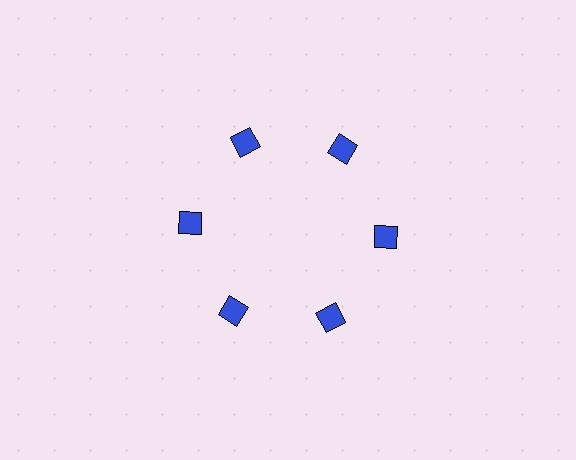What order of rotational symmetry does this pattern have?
This pattern has 6-fold rotational symmetry.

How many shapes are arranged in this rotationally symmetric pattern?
There are 6 shapes, arranged in 6 groups of 1.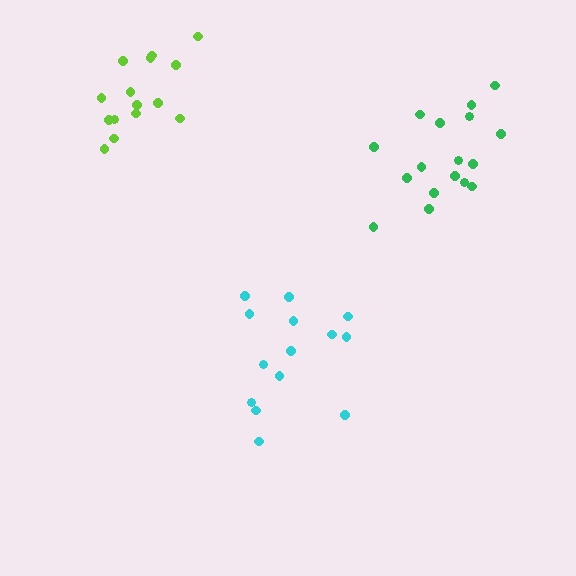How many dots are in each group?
Group 1: 15 dots, Group 2: 17 dots, Group 3: 14 dots (46 total).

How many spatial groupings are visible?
There are 3 spatial groupings.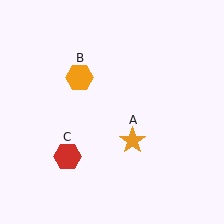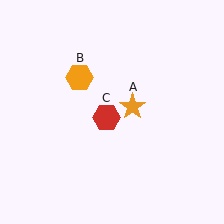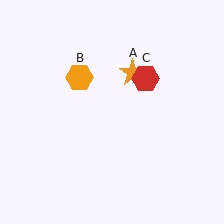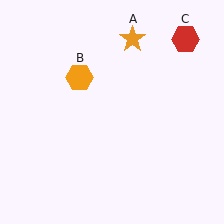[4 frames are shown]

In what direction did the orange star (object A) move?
The orange star (object A) moved up.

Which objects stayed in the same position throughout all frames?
Orange hexagon (object B) remained stationary.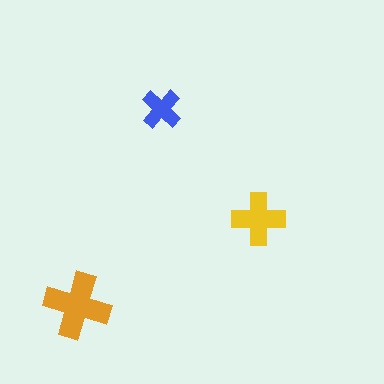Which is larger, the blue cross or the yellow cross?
The yellow one.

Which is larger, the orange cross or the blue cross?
The orange one.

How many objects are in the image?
There are 3 objects in the image.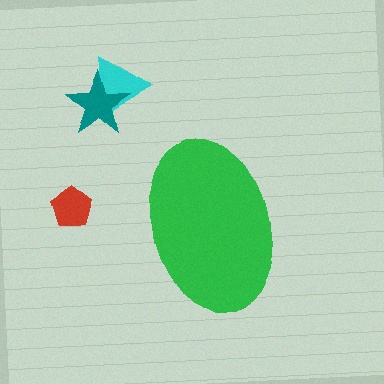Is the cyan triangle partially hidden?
No, the cyan triangle is fully visible.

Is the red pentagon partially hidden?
No, the red pentagon is fully visible.